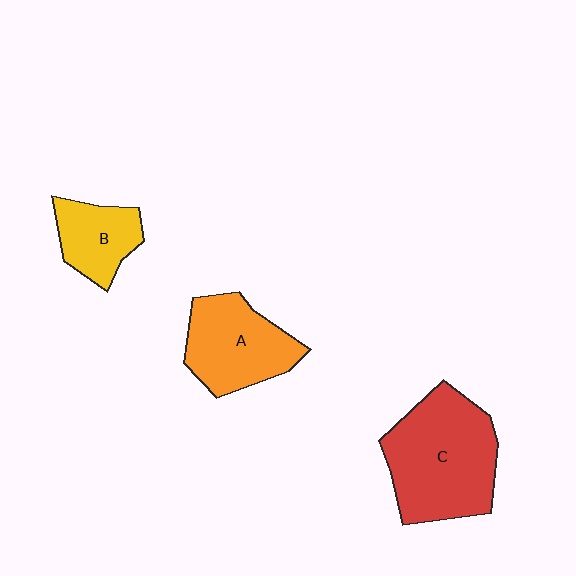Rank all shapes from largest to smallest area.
From largest to smallest: C (red), A (orange), B (yellow).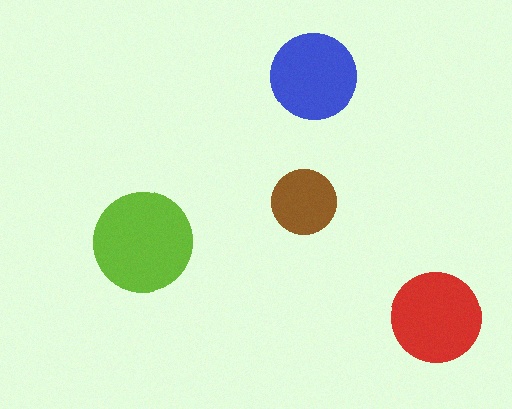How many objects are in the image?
There are 4 objects in the image.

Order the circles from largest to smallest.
the lime one, the red one, the blue one, the brown one.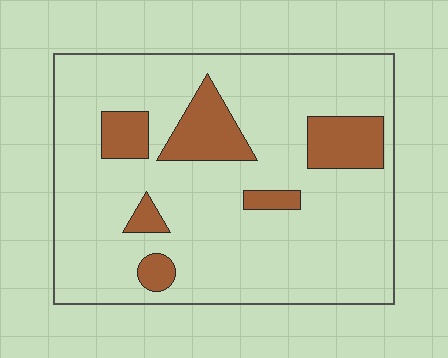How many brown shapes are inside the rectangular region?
6.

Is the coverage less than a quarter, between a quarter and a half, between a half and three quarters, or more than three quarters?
Less than a quarter.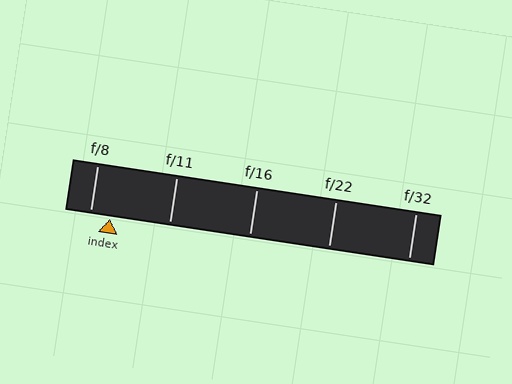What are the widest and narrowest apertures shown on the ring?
The widest aperture shown is f/8 and the narrowest is f/32.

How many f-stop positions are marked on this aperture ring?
There are 5 f-stop positions marked.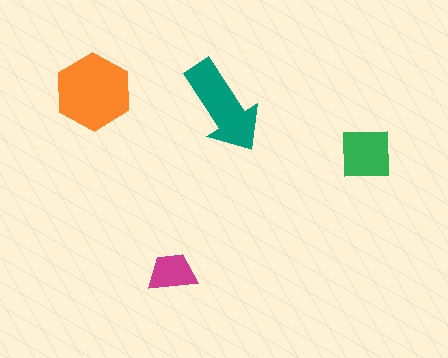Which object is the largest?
The orange hexagon.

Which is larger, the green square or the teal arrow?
The teal arrow.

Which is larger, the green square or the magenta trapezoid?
The green square.